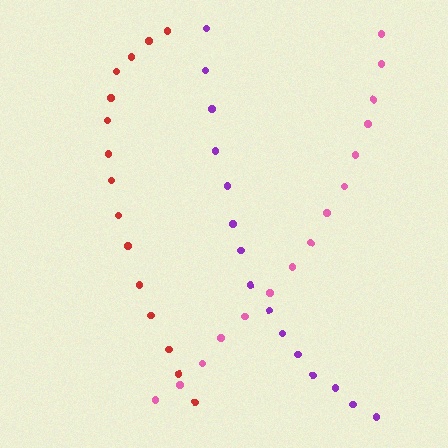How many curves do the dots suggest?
There are 3 distinct paths.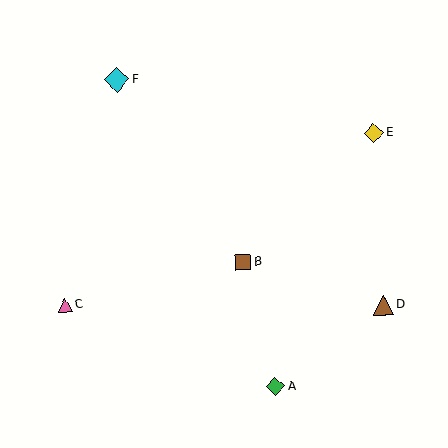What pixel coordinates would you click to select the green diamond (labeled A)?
Click at (276, 386) to select the green diamond A.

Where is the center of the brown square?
The center of the brown square is at (243, 262).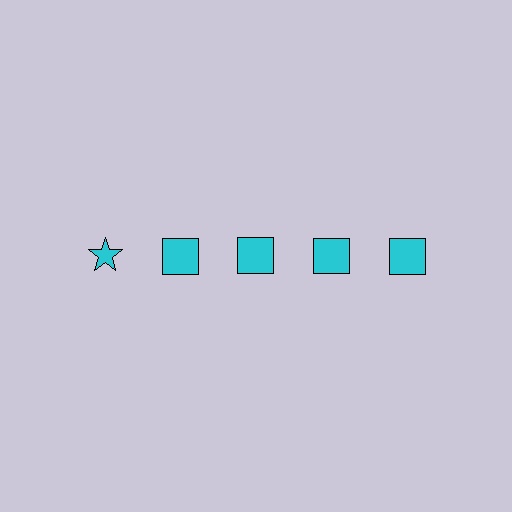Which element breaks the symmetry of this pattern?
The cyan star in the top row, leftmost column breaks the symmetry. All other shapes are cyan squares.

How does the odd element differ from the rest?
It has a different shape: star instead of square.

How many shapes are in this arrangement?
There are 5 shapes arranged in a grid pattern.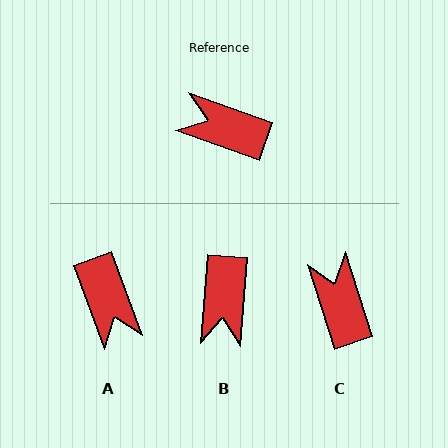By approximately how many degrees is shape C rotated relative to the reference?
Approximately 53 degrees clockwise.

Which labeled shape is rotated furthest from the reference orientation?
A, about 129 degrees away.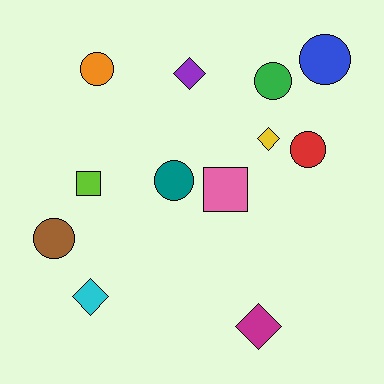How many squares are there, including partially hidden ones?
There are 2 squares.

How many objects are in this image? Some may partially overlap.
There are 12 objects.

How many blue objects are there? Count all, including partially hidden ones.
There is 1 blue object.